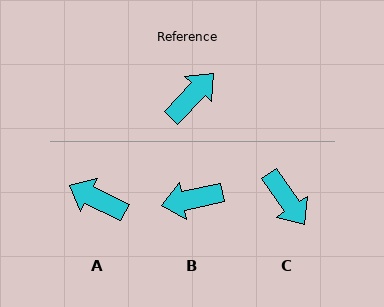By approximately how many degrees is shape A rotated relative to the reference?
Approximately 107 degrees counter-clockwise.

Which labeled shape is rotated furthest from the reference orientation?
B, about 145 degrees away.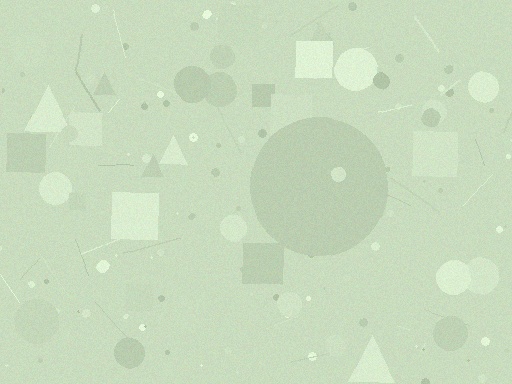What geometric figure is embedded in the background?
A circle is embedded in the background.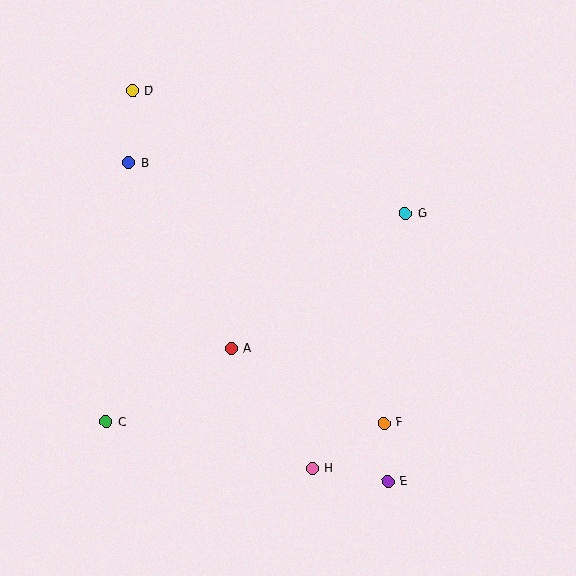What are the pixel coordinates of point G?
Point G is at (405, 214).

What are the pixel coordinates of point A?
Point A is at (231, 349).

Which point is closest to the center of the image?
Point A at (231, 349) is closest to the center.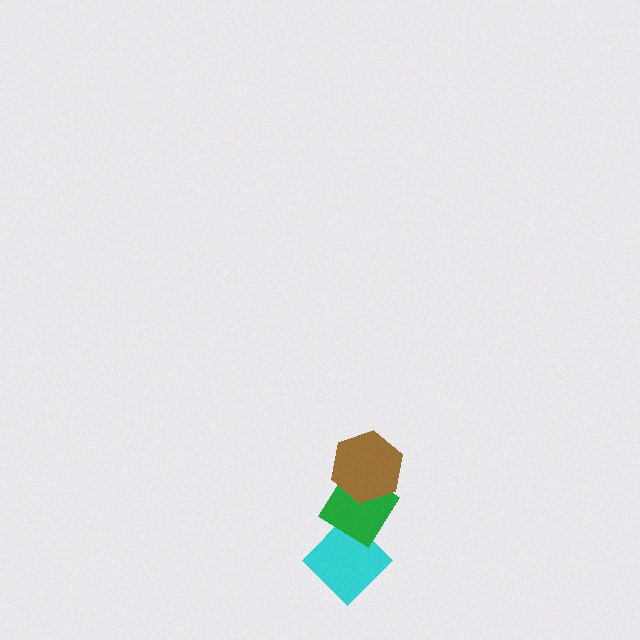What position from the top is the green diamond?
The green diamond is 2nd from the top.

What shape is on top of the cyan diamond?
The green diamond is on top of the cyan diamond.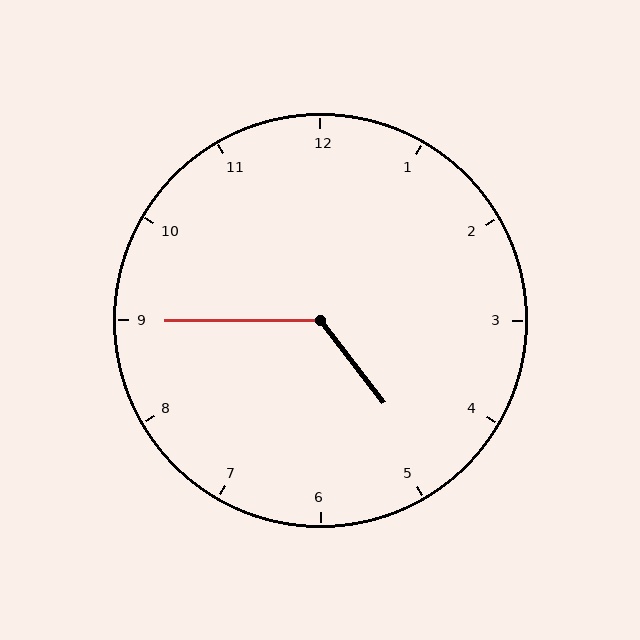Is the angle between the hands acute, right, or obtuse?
It is obtuse.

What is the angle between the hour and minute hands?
Approximately 128 degrees.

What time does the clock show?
4:45.